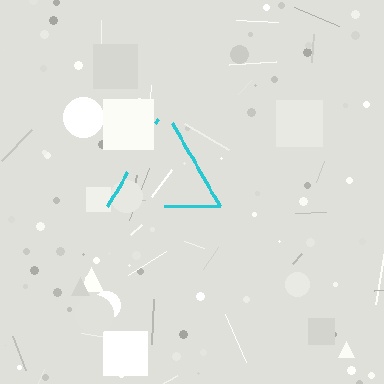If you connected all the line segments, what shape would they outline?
They would outline a triangle.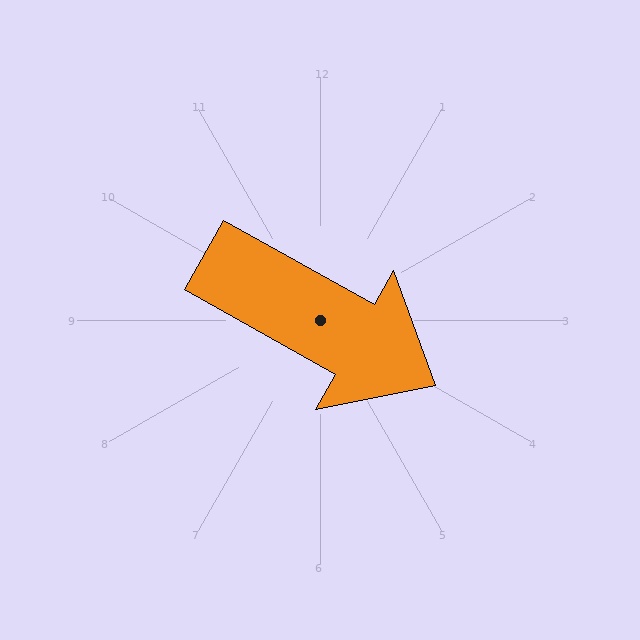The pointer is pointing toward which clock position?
Roughly 4 o'clock.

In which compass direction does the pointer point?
Southeast.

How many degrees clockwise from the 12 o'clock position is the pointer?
Approximately 119 degrees.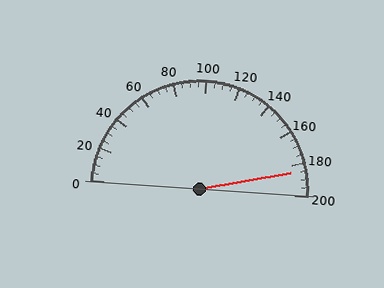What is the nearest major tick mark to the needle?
The nearest major tick mark is 180.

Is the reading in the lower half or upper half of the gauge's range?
The reading is in the upper half of the range (0 to 200).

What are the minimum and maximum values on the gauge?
The gauge ranges from 0 to 200.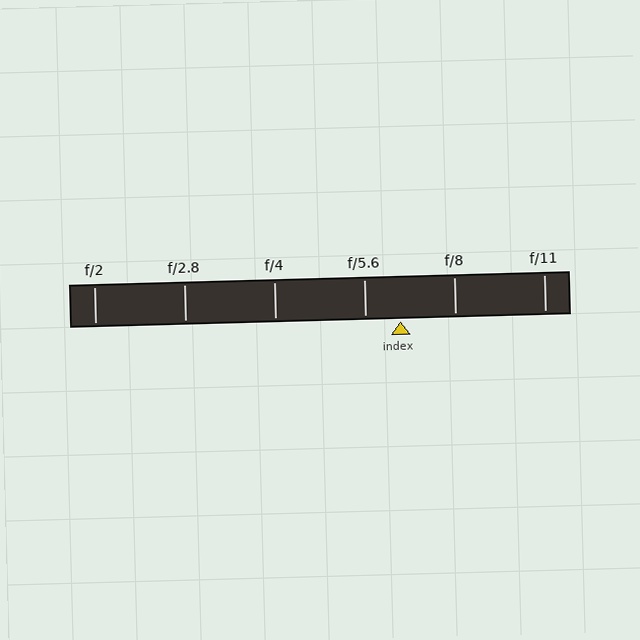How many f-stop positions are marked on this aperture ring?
There are 6 f-stop positions marked.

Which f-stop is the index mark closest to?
The index mark is closest to f/5.6.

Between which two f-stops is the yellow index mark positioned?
The index mark is between f/5.6 and f/8.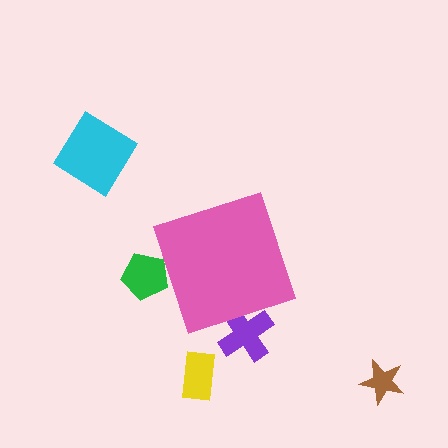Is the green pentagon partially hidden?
Yes, the green pentagon is partially hidden behind the pink diamond.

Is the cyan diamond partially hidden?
No, the cyan diamond is fully visible.